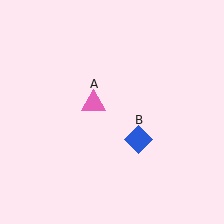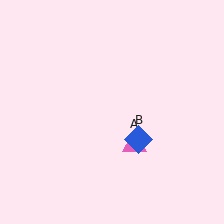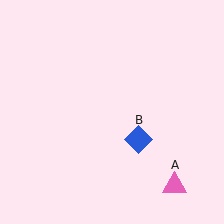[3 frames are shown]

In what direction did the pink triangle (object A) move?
The pink triangle (object A) moved down and to the right.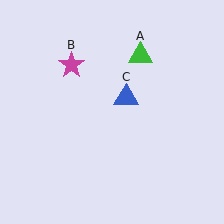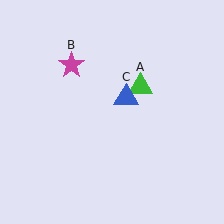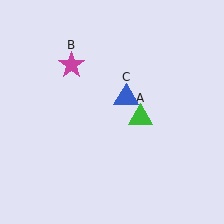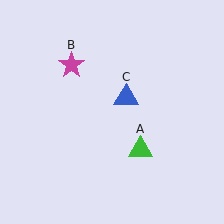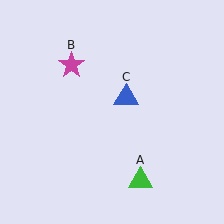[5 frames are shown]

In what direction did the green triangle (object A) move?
The green triangle (object A) moved down.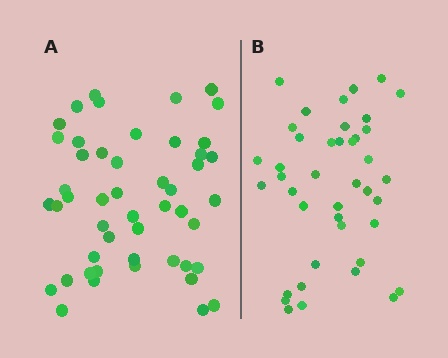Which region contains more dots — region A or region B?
Region A (the left region) has more dots.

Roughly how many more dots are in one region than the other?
Region A has roughly 8 or so more dots than region B.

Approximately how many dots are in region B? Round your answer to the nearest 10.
About 40 dots. (The exact count is 41, which rounds to 40.)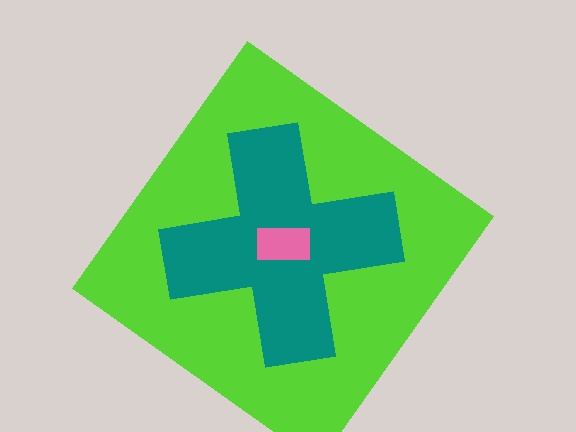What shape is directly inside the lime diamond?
The teal cross.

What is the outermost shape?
The lime diamond.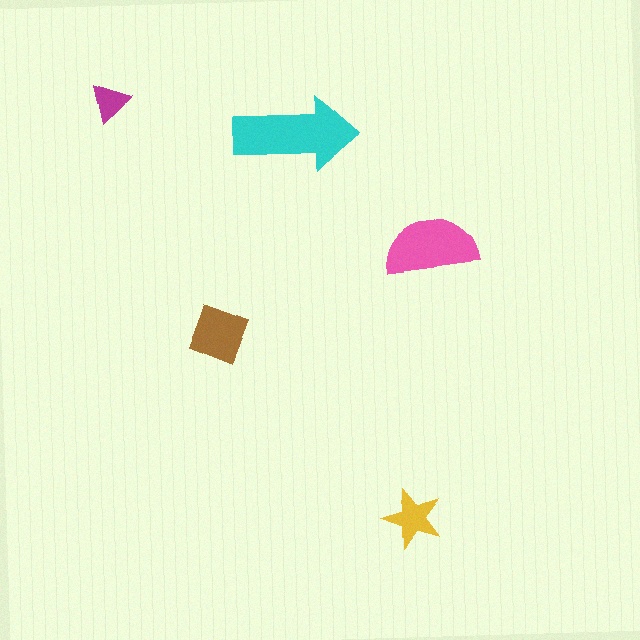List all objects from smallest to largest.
The magenta triangle, the yellow star, the brown diamond, the pink semicircle, the cyan arrow.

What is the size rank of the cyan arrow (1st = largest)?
1st.